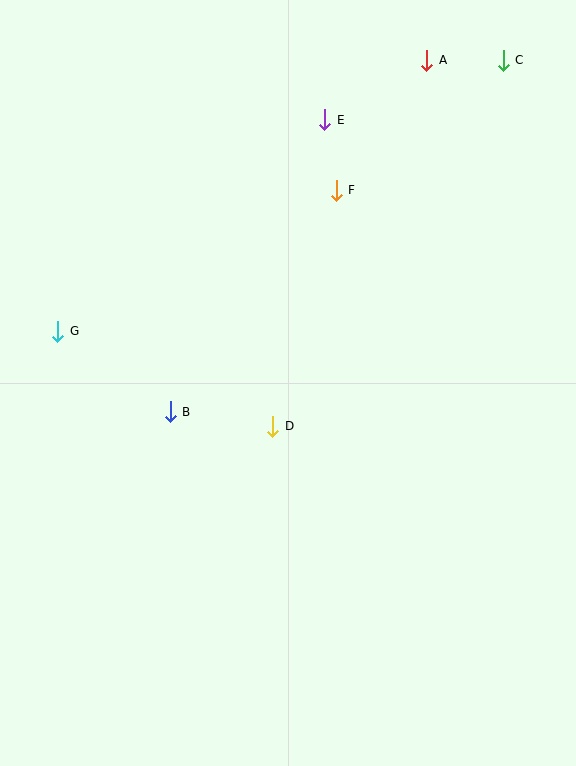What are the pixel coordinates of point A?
Point A is at (427, 60).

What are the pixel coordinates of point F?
Point F is at (336, 190).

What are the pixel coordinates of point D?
Point D is at (273, 426).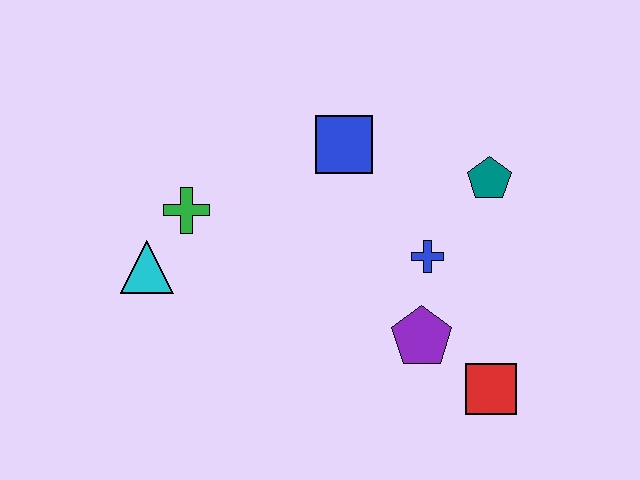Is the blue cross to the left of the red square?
Yes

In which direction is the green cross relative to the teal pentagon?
The green cross is to the left of the teal pentagon.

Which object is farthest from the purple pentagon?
The cyan triangle is farthest from the purple pentagon.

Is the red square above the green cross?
No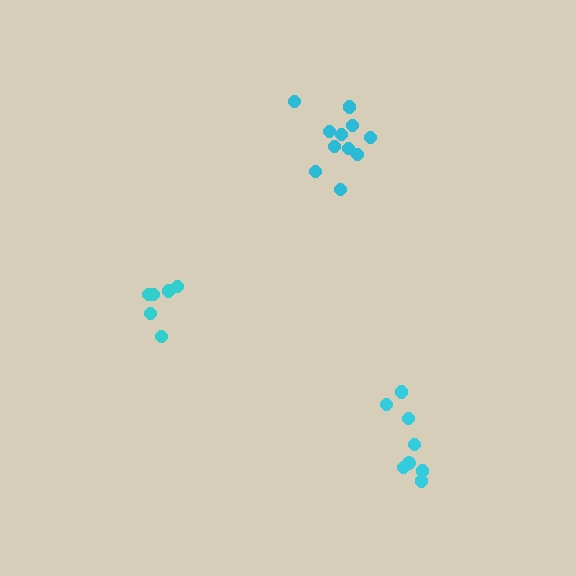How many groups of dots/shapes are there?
There are 3 groups.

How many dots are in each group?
Group 1: 11 dots, Group 2: 8 dots, Group 3: 6 dots (25 total).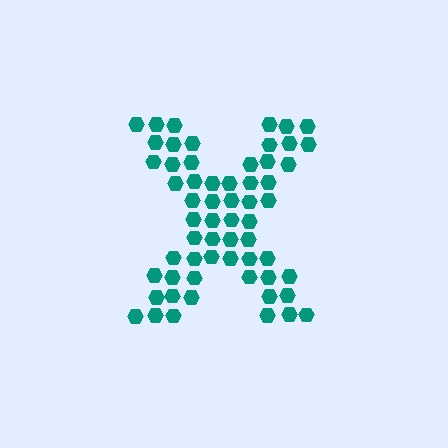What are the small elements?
The small elements are hexagons.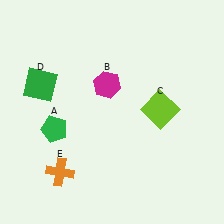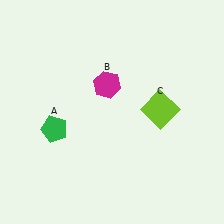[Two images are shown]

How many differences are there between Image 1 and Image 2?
There are 2 differences between the two images.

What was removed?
The orange cross (E), the green square (D) were removed in Image 2.